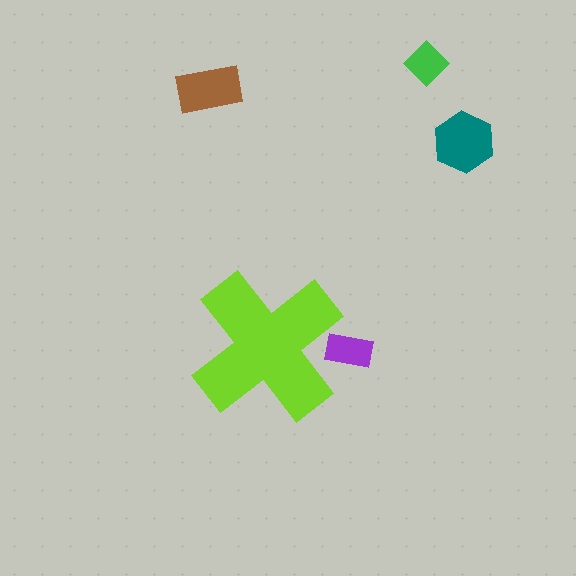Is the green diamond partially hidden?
No, the green diamond is fully visible.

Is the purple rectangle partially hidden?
Yes, the purple rectangle is partially hidden behind the lime cross.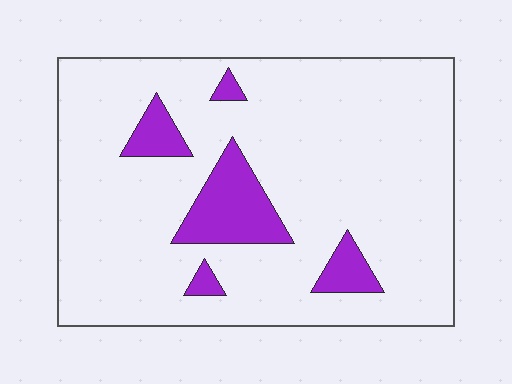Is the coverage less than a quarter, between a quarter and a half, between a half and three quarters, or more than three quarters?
Less than a quarter.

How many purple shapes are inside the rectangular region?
5.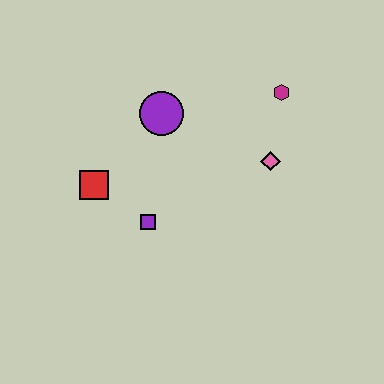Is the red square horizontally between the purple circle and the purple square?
No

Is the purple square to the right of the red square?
Yes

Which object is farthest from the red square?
The magenta hexagon is farthest from the red square.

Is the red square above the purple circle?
No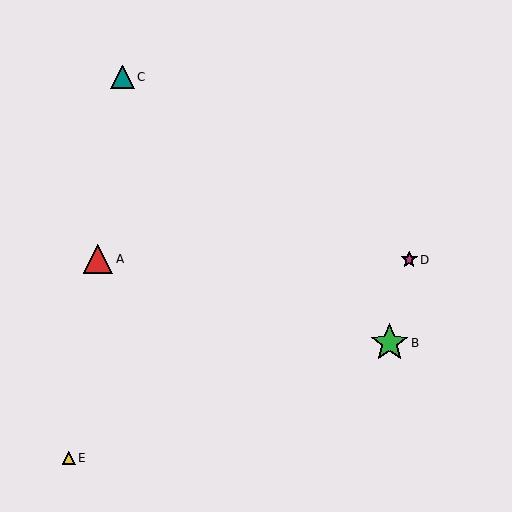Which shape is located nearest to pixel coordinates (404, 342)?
The green star (labeled B) at (389, 343) is nearest to that location.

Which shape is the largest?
The green star (labeled B) is the largest.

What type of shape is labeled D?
Shape D is a magenta star.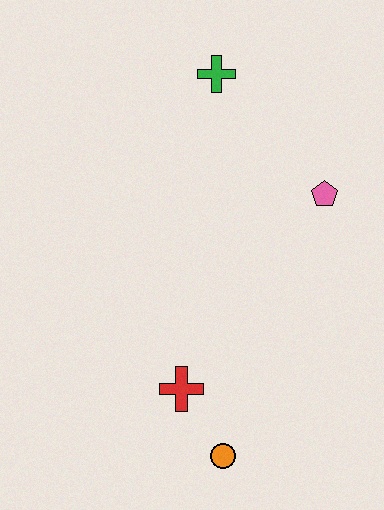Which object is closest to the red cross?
The orange circle is closest to the red cross.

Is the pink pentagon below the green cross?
Yes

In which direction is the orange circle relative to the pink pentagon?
The orange circle is below the pink pentagon.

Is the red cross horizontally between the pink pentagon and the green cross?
No